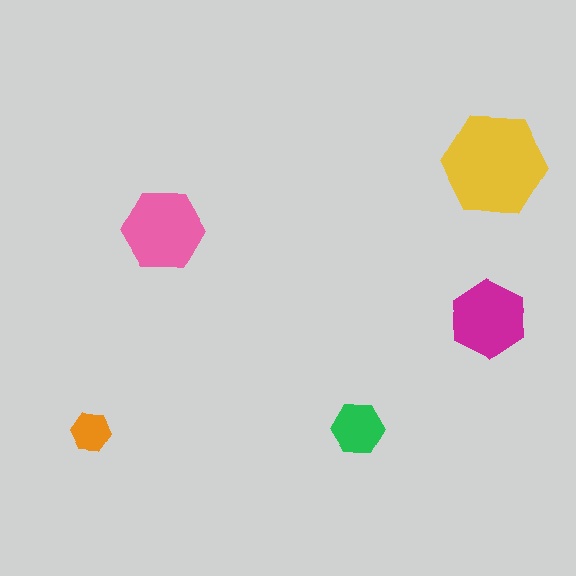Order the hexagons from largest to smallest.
the yellow one, the pink one, the magenta one, the green one, the orange one.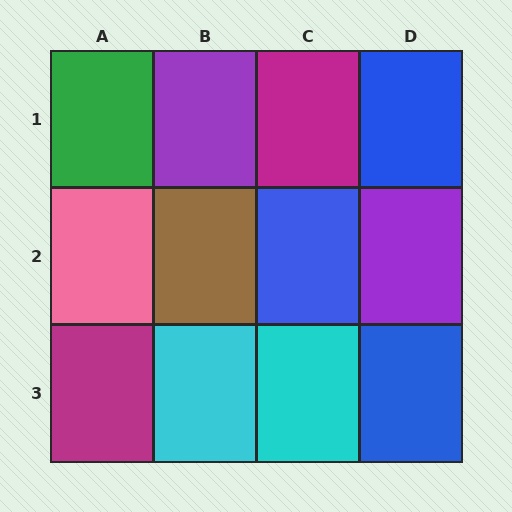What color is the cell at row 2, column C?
Blue.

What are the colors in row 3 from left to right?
Magenta, cyan, cyan, blue.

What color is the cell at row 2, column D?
Purple.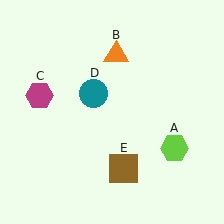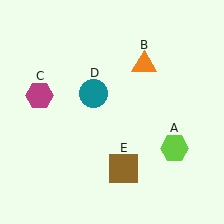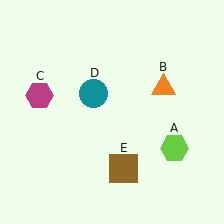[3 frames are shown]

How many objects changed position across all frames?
1 object changed position: orange triangle (object B).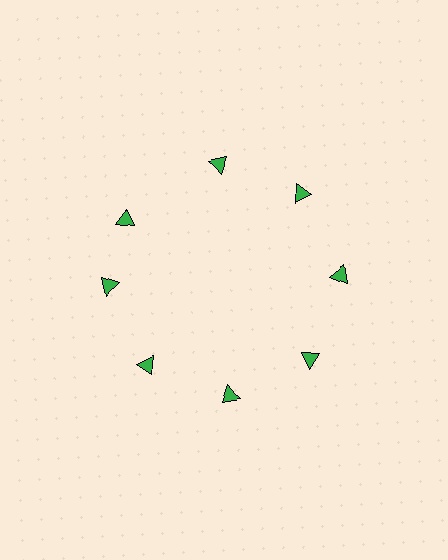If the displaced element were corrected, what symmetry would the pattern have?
It would have 8-fold rotational symmetry — the pattern would map onto itself every 45 degrees.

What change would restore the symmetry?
The symmetry would be restored by rotating it back into even spacing with its neighbors so that all 8 triangles sit at equal angles and equal distance from the center.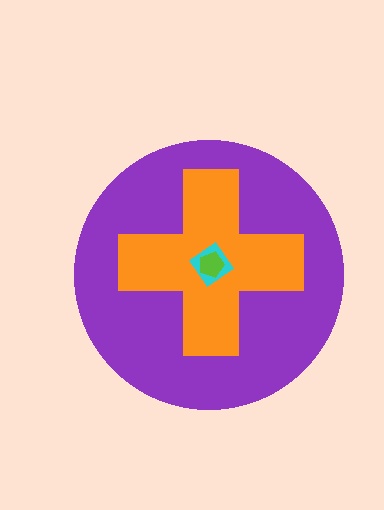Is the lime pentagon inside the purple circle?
Yes.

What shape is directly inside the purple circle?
The orange cross.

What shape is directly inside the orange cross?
The cyan diamond.